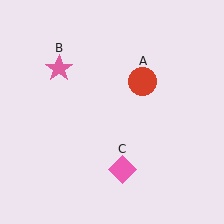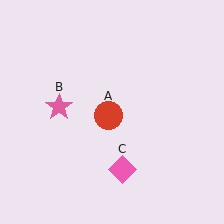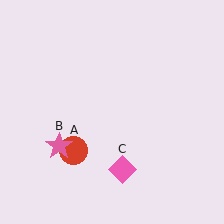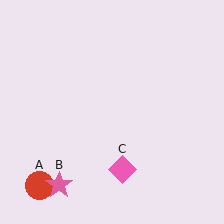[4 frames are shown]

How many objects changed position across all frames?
2 objects changed position: red circle (object A), pink star (object B).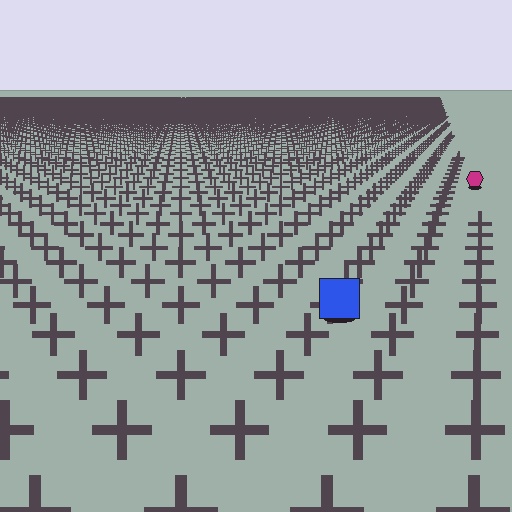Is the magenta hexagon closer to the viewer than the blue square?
No. The blue square is closer — you can tell from the texture gradient: the ground texture is coarser near it.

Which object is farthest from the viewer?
The magenta hexagon is farthest from the viewer. It appears smaller and the ground texture around it is denser.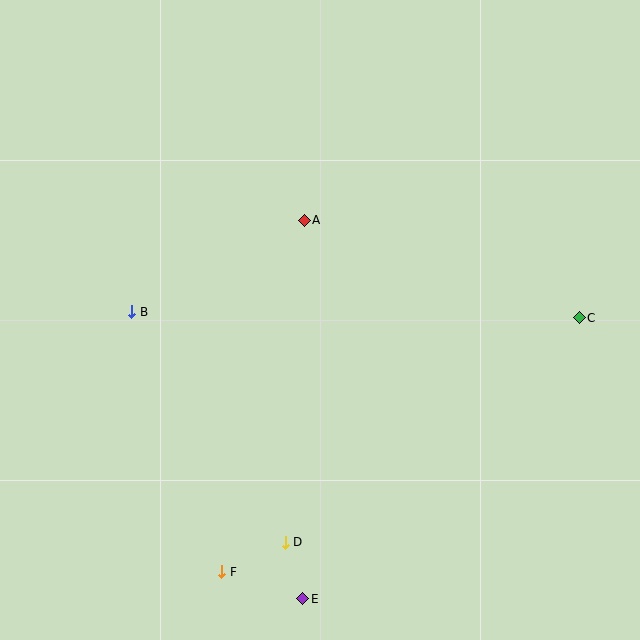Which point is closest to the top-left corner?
Point B is closest to the top-left corner.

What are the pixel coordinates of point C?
Point C is at (579, 318).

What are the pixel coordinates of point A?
Point A is at (304, 220).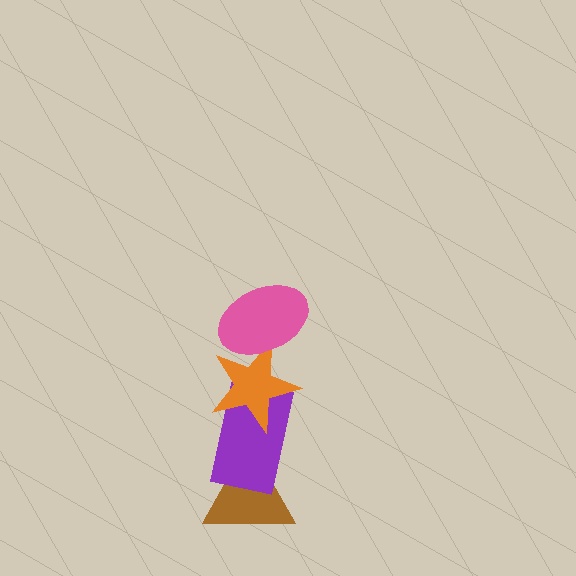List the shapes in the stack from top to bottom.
From top to bottom: the pink ellipse, the orange star, the purple rectangle, the brown triangle.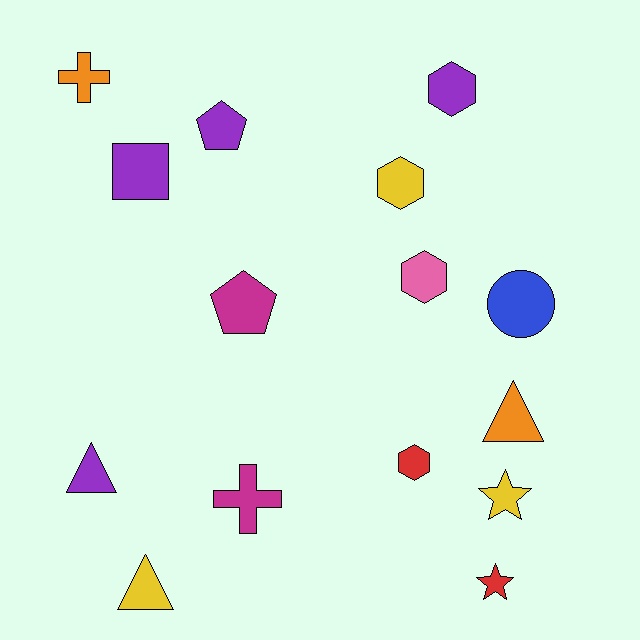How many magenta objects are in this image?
There are 2 magenta objects.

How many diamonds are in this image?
There are no diamonds.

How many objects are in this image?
There are 15 objects.